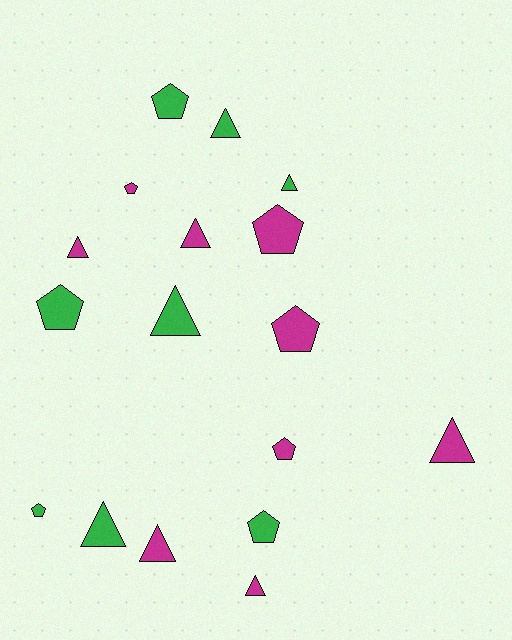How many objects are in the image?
There are 17 objects.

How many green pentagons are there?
There are 4 green pentagons.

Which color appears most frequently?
Magenta, with 9 objects.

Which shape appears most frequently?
Triangle, with 9 objects.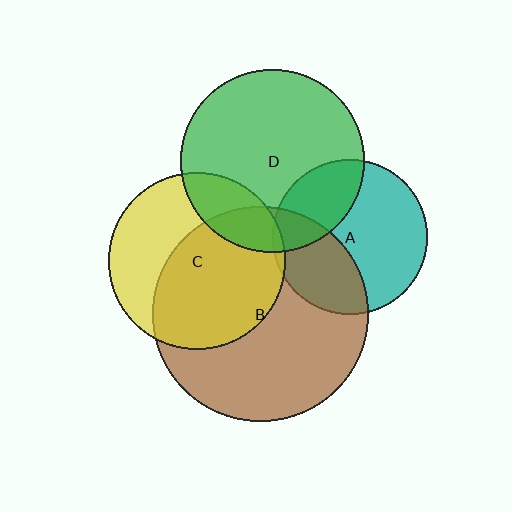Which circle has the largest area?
Circle B (brown).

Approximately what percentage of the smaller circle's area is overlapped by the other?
Approximately 60%.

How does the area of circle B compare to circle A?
Approximately 1.9 times.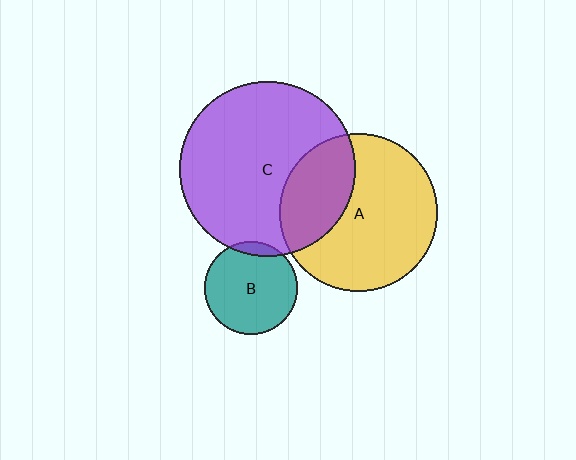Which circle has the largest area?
Circle C (purple).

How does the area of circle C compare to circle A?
Approximately 1.2 times.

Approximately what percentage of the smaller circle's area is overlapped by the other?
Approximately 10%.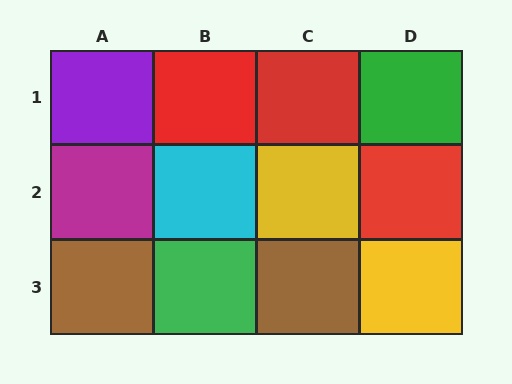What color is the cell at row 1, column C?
Red.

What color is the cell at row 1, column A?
Purple.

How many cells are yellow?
2 cells are yellow.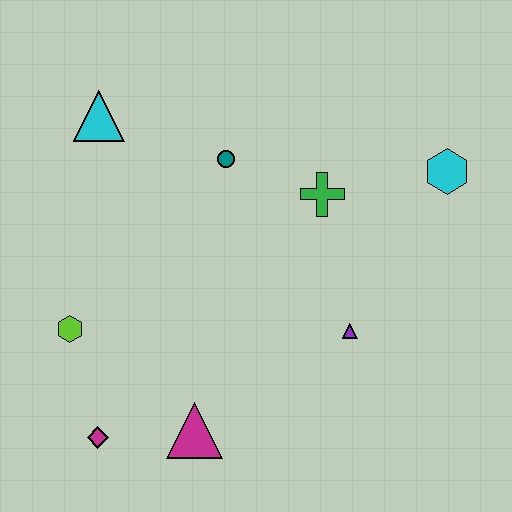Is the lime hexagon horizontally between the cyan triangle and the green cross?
No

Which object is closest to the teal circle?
The green cross is closest to the teal circle.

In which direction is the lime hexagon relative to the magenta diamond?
The lime hexagon is above the magenta diamond.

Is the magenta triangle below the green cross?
Yes